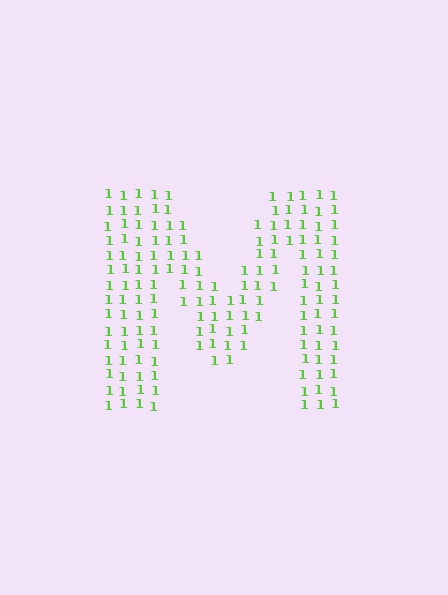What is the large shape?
The large shape is the letter M.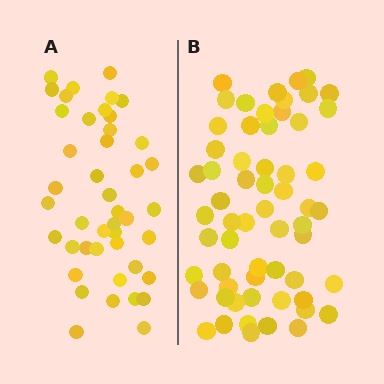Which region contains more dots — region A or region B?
Region B (the right region) has more dots.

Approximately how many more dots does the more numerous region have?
Region B has approximately 15 more dots than region A.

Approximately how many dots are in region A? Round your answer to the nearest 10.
About 40 dots. (The exact count is 44, which rounds to 40.)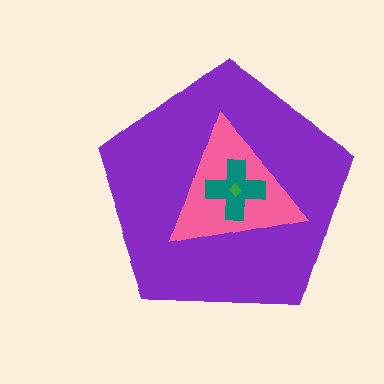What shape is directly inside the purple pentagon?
The pink triangle.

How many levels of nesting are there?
4.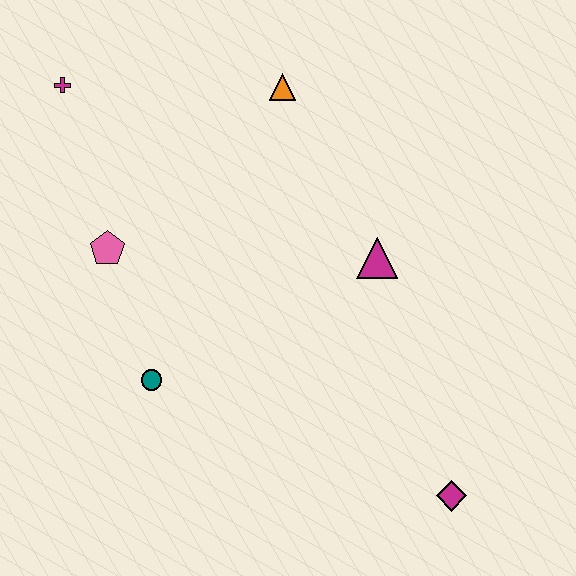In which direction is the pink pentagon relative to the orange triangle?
The pink pentagon is to the left of the orange triangle.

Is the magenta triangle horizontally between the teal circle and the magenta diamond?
Yes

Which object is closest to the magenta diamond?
The magenta triangle is closest to the magenta diamond.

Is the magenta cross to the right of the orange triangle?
No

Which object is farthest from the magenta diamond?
The magenta cross is farthest from the magenta diamond.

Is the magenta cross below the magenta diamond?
No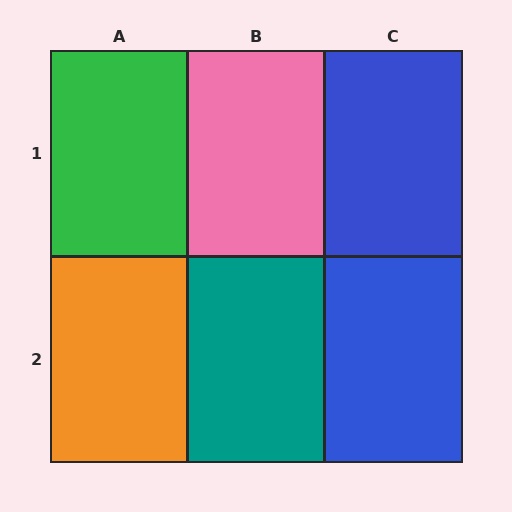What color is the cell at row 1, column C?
Blue.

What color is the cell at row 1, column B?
Pink.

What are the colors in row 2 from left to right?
Orange, teal, blue.